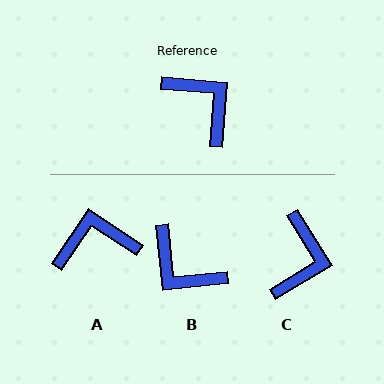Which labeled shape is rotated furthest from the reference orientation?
B, about 170 degrees away.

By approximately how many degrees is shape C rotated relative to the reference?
Approximately 54 degrees clockwise.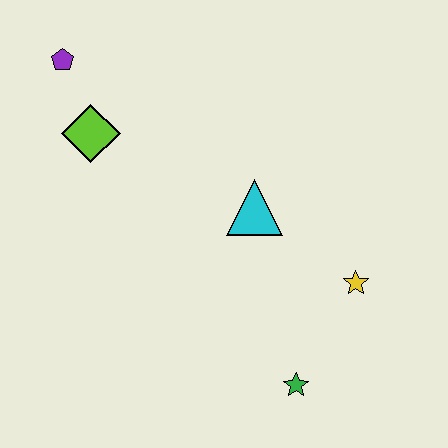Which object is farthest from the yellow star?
The purple pentagon is farthest from the yellow star.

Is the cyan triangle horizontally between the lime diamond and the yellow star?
Yes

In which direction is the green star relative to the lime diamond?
The green star is below the lime diamond.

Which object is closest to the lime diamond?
The purple pentagon is closest to the lime diamond.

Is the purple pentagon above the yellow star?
Yes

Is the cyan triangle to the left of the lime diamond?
No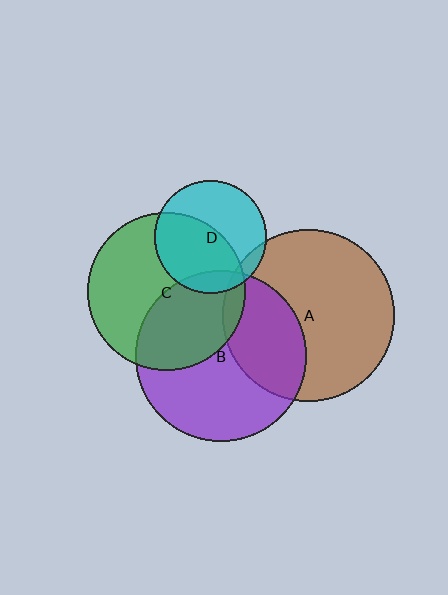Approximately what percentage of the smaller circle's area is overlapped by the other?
Approximately 5%.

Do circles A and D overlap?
Yes.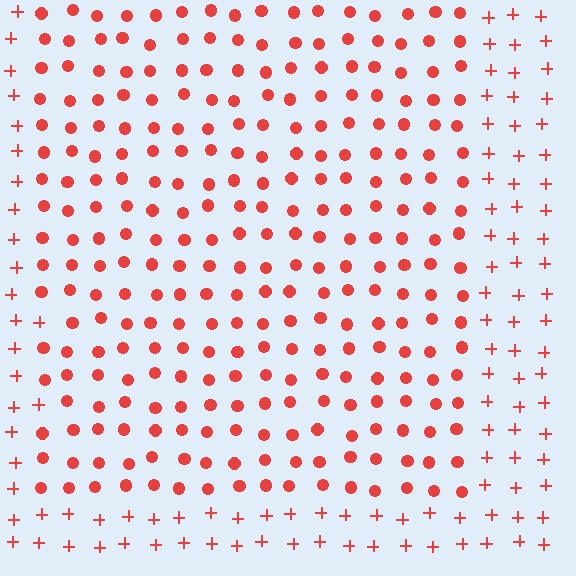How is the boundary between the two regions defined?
The boundary is defined by a change in element shape: circles inside vs. plus signs outside. All elements share the same color and spacing.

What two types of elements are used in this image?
The image uses circles inside the rectangle region and plus signs outside it.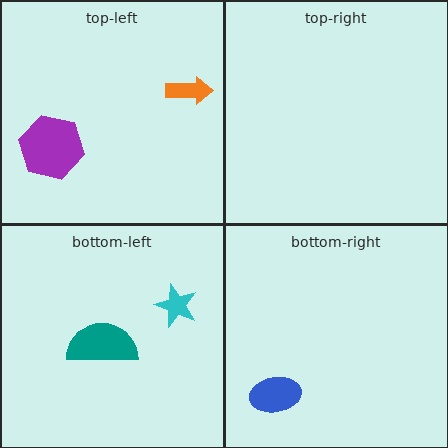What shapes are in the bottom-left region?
The teal semicircle, the cyan star.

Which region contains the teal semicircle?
The bottom-left region.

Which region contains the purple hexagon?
The top-left region.